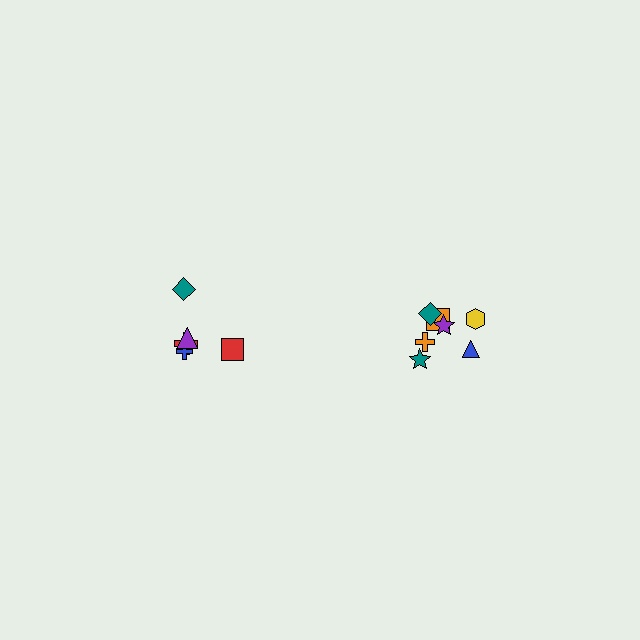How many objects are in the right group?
There are 7 objects.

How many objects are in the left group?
There are 5 objects.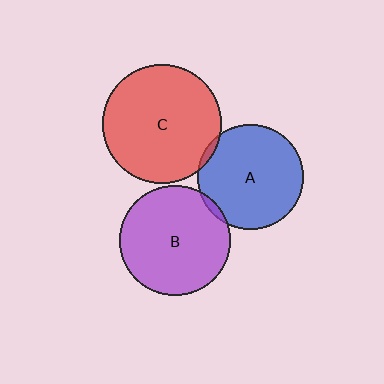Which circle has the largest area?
Circle C (red).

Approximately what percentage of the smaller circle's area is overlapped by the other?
Approximately 5%.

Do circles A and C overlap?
Yes.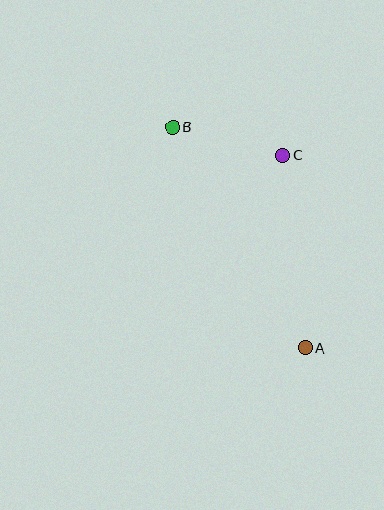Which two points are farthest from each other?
Points A and B are farthest from each other.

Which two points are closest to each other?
Points B and C are closest to each other.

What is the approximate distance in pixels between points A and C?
The distance between A and C is approximately 194 pixels.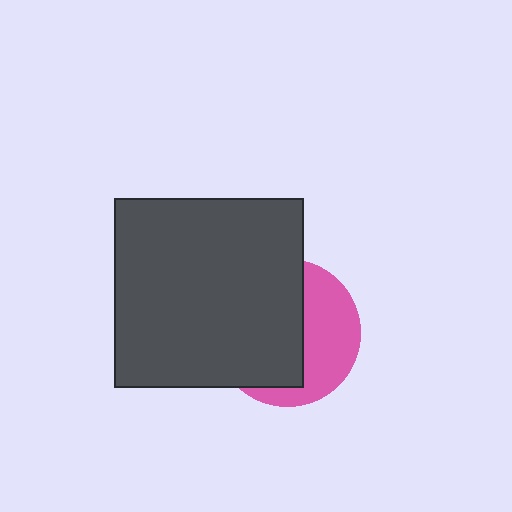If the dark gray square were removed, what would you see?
You would see the complete pink circle.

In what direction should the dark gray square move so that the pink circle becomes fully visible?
The dark gray square should move left. That is the shortest direction to clear the overlap and leave the pink circle fully visible.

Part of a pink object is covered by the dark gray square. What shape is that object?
It is a circle.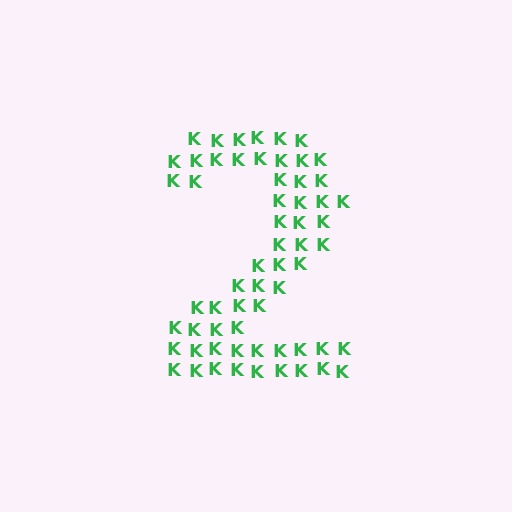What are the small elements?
The small elements are letter K's.